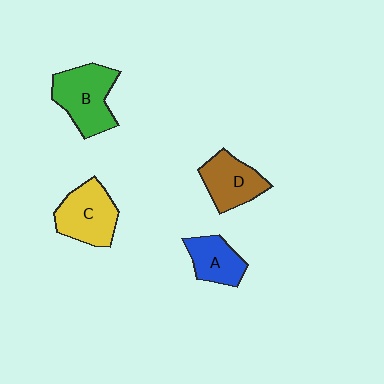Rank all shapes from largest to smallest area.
From largest to smallest: B (green), C (yellow), D (brown), A (blue).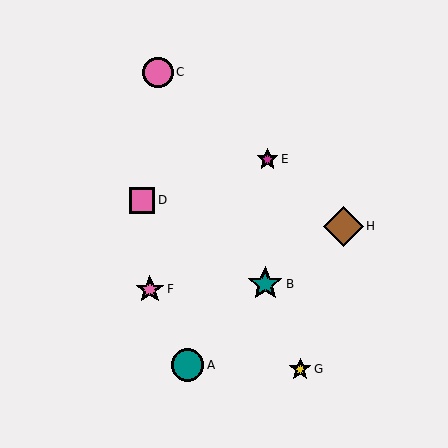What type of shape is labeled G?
Shape G is a yellow star.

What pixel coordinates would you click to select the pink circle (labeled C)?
Click at (158, 72) to select the pink circle C.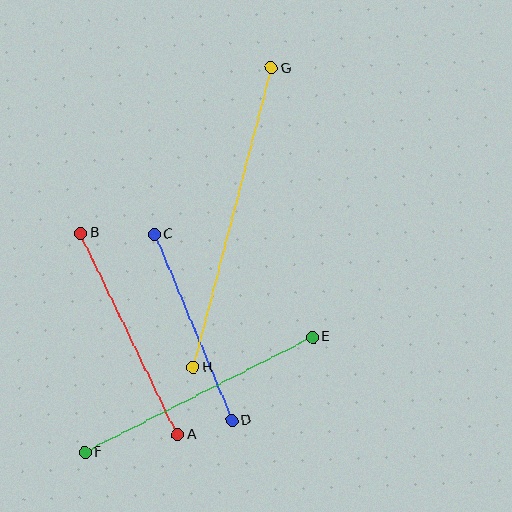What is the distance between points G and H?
The distance is approximately 310 pixels.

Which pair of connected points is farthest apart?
Points G and H are farthest apart.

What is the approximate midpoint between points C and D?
The midpoint is at approximately (193, 327) pixels.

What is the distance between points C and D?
The distance is approximately 201 pixels.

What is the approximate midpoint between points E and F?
The midpoint is at approximately (199, 395) pixels.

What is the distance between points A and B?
The distance is approximately 224 pixels.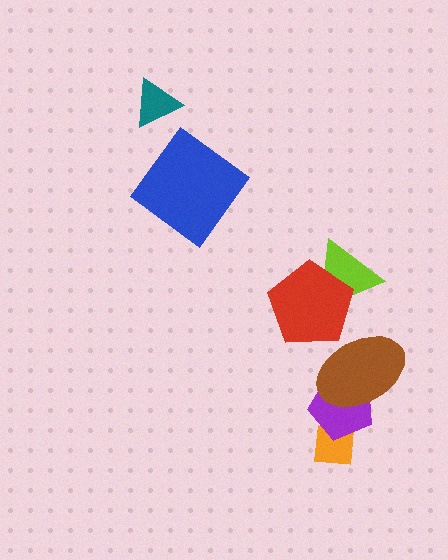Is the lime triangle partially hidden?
Yes, it is partially covered by another shape.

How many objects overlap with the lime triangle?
1 object overlaps with the lime triangle.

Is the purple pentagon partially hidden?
Yes, it is partially covered by another shape.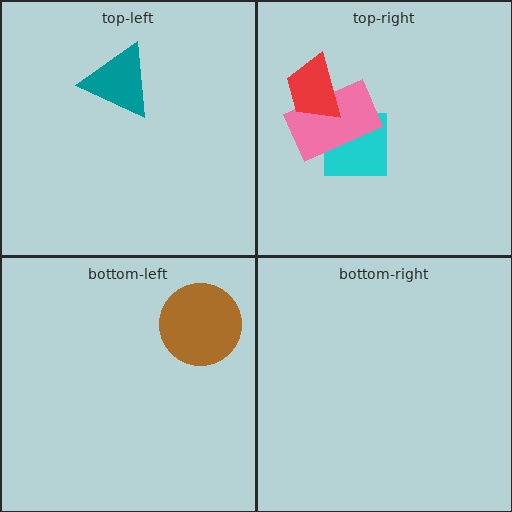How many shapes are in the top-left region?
1.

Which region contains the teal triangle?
The top-left region.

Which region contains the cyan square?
The top-right region.